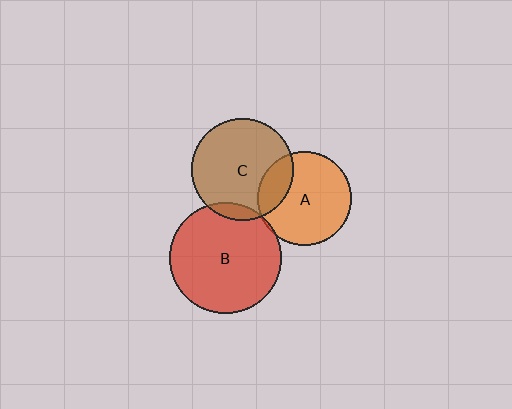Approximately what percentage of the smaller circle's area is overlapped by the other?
Approximately 5%.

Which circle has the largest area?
Circle B (red).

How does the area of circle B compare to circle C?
Approximately 1.2 times.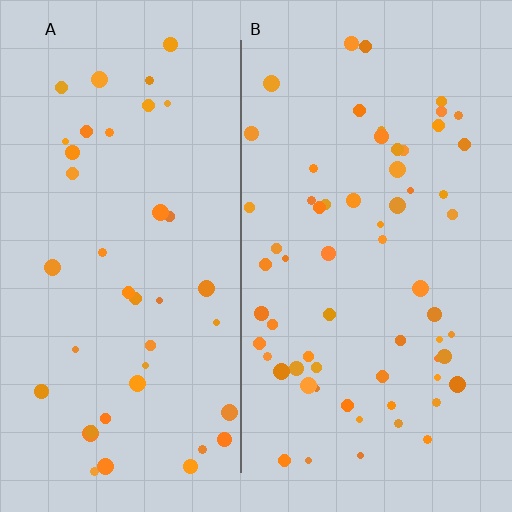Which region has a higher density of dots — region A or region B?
B (the right).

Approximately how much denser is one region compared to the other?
Approximately 1.5× — region B over region A.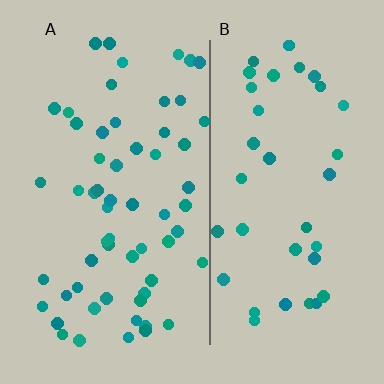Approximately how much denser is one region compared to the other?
Approximately 1.6× — region A over region B.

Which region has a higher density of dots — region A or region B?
A (the left).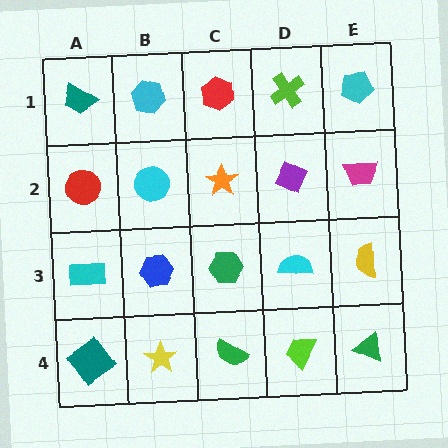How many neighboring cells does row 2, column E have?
3.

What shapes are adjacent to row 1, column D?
A purple diamond (row 2, column D), a red hexagon (row 1, column C), a cyan pentagon (row 1, column E).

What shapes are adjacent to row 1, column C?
An orange star (row 2, column C), a cyan hexagon (row 1, column B), a lime cross (row 1, column D).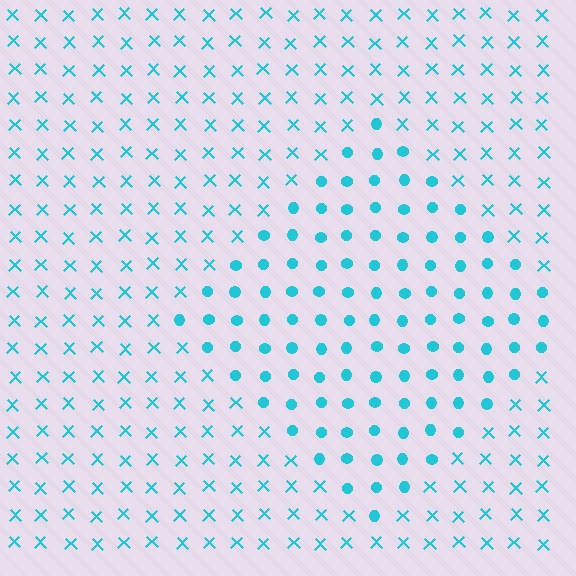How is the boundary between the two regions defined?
The boundary is defined by a change in element shape: circles inside vs. X marks outside. All elements share the same color and spacing.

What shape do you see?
I see a diamond.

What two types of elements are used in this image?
The image uses circles inside the diamond region and X marks outside it.